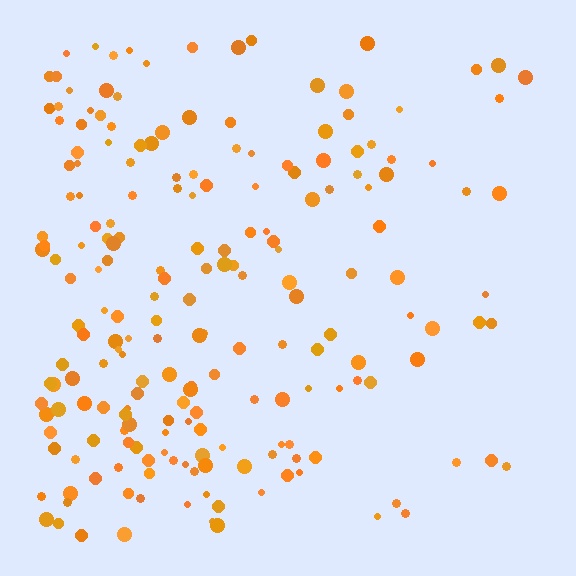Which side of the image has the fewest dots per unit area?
The right.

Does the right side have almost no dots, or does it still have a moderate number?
Still a moderate number, just noticeably fewer than the left.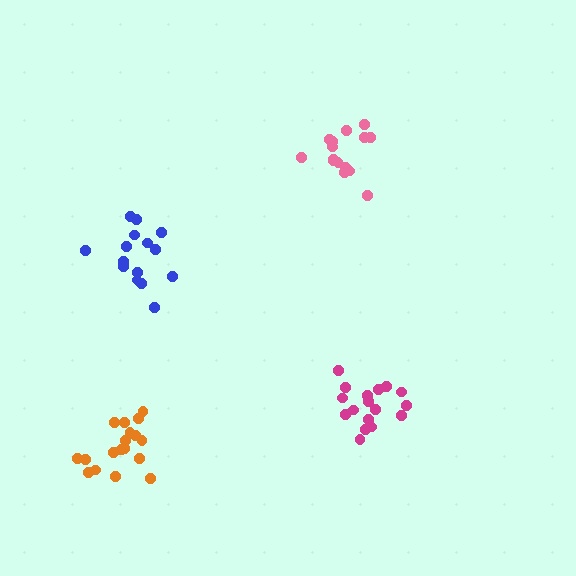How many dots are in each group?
Group 1: 16 dots, Group 2: 15 dots, Group 3: 18 dots, Group 4: 17 dots (66 total).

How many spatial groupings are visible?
There are 4 spatial groupings.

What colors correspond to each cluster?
The clusters are colored: pink, blue, orange, magenta.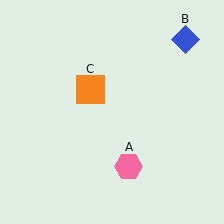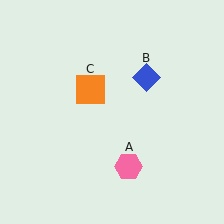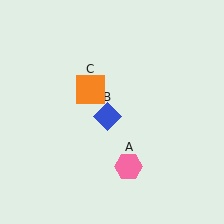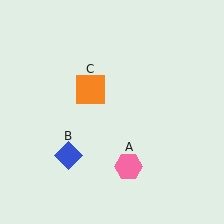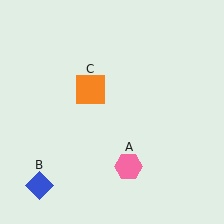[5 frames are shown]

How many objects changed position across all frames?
1 object changed position: blue diamond (object B).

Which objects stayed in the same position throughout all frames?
Pink hexagon (object A) and orange square (object C) remained stationary.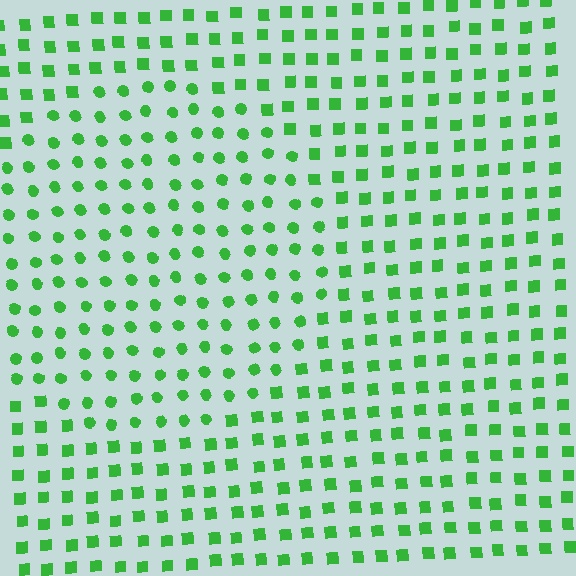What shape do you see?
I see a circle.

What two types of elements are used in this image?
The image uses circles inside the circle region and squares outside it.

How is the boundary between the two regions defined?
The boundary is defined by a change in element shape: circles inside vs. squares outside. All elements share the same color and spacing.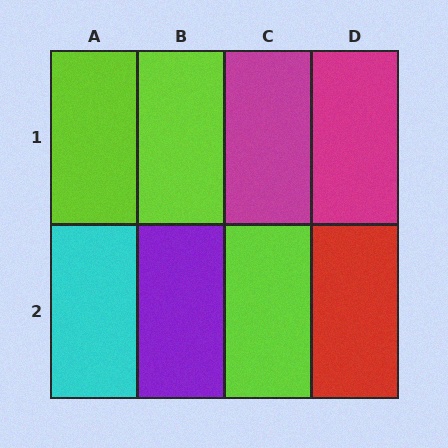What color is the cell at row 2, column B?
Purple.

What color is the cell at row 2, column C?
Lime.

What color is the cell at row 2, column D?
Red.